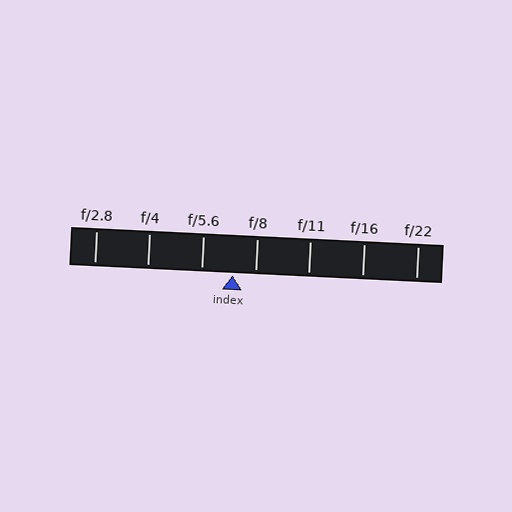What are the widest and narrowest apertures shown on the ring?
The widest aperture shown is f/2.8 and the narrowest is f/22.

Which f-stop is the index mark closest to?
The index mark is closest to f/8.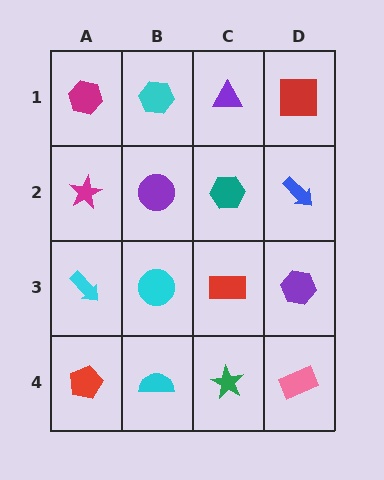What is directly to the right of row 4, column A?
A cyan semicircle.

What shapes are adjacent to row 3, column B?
A purple circle (row 2, column B), a cyan semicircle (row 4, column B), a cyan arrow (row 3, column A), a red rectangle (row 3, column C).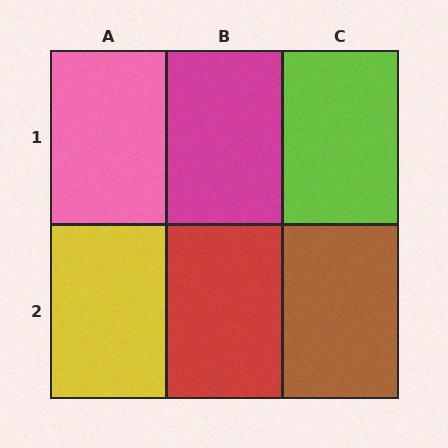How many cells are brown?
1 cell is brown.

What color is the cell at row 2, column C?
Brown.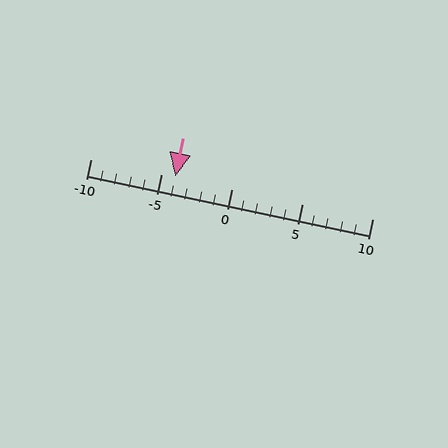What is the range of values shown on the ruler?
The ruler shows values from -10 to 10.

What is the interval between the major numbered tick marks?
The major tick marks are spaced 5 units apart.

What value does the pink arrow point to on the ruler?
The pink arrow points to approximately -4.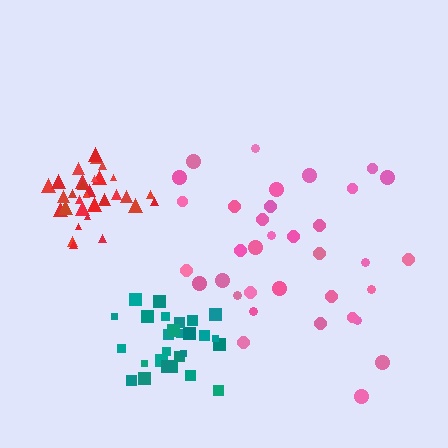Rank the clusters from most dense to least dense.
red, teal, pink.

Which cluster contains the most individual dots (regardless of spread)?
Pink (35).